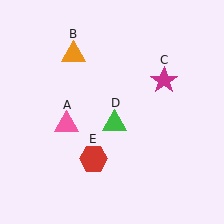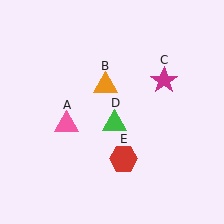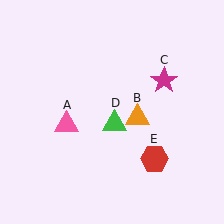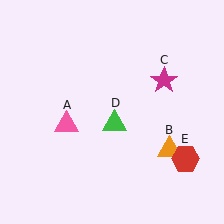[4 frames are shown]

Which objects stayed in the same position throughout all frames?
Pink triangle (object A) and magenta star (object C) and green triangle (object D) remained stationary.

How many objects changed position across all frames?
2 objects changed position: orange triangle (object B), red hexagon (object E).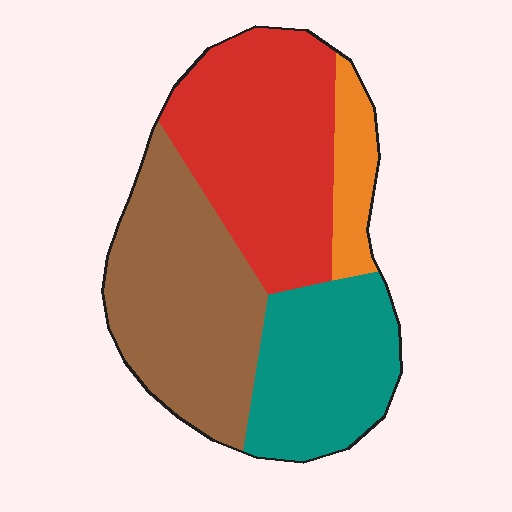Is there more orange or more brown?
Brown.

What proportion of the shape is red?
Red covers 34% of the shape.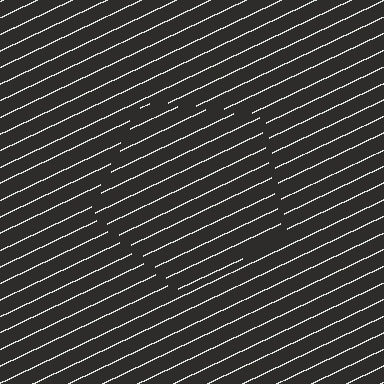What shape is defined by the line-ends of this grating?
An illusory pentagon. The interior of the shape contains the same grating, shifted by half a period — the contour is defined by the phase discontinuity where line-ends from the inner and outer gratings abut.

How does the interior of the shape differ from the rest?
The interior of the shape contains the same grating, shifted by half a period — the contour is defined by the phase discontinuity where line-ends from the inner and outer gratings abut.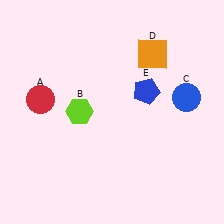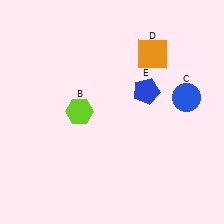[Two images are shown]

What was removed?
The red circle (A) was removed in Image 2.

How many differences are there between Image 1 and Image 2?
There is 1 difference between the two images.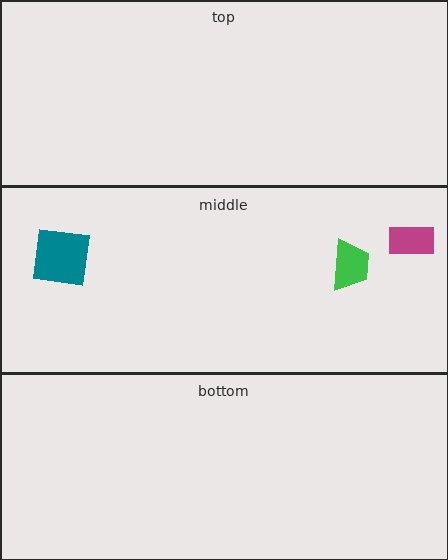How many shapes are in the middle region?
3.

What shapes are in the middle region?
The green trapezoid, the magenta rectangle, the teal square.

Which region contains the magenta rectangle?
The middle region.